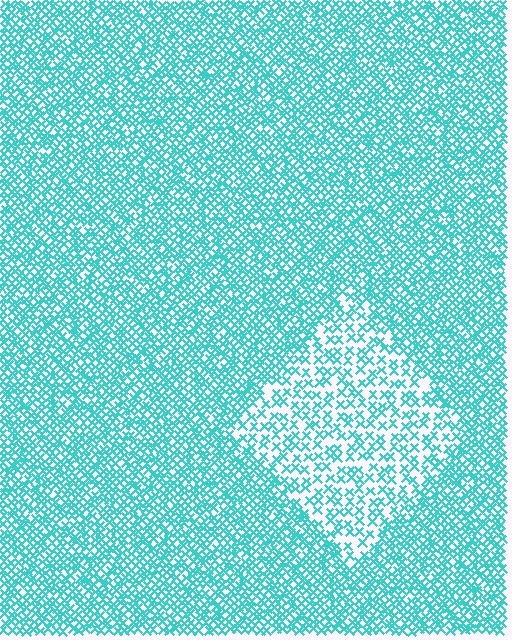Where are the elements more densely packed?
The elements are more densely packed outside the diamond boundary.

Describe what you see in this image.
The image contains small cyan elements arranged at two different densities. A diamond-shaped region is visible where the elements are less densely packed than the surrounding area.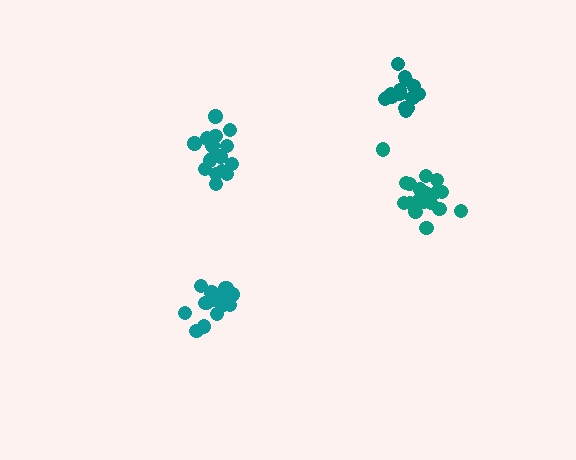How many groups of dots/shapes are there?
There are 4 groups.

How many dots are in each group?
Group 1: 16 dots, Group 2: 20 dots, Group 3: 15 dots, Group 4: 15 dots (66 total).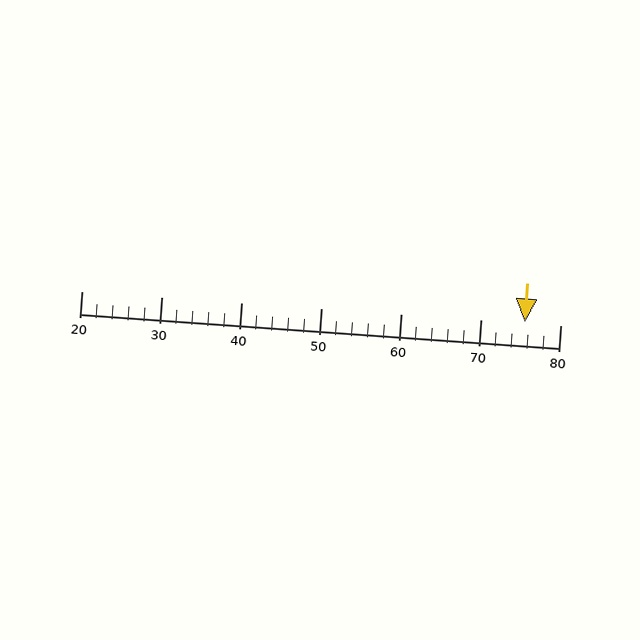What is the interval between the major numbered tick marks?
The major tick marks are spaced 10 units apart.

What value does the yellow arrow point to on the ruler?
The yellow arrow points to approximately 76.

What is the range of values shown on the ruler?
The ruler shows values from 20 to 80.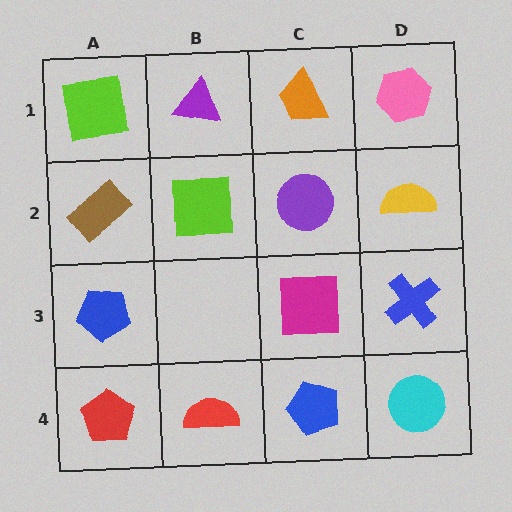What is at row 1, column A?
A lime square.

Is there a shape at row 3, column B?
No, that cell is empty.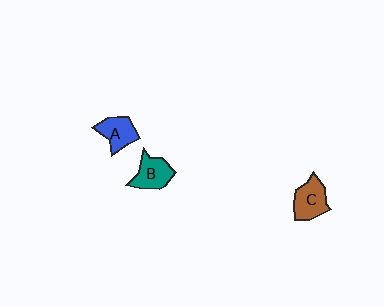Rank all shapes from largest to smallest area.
From largest to smallest: C (brown), B (teal), A (blue).